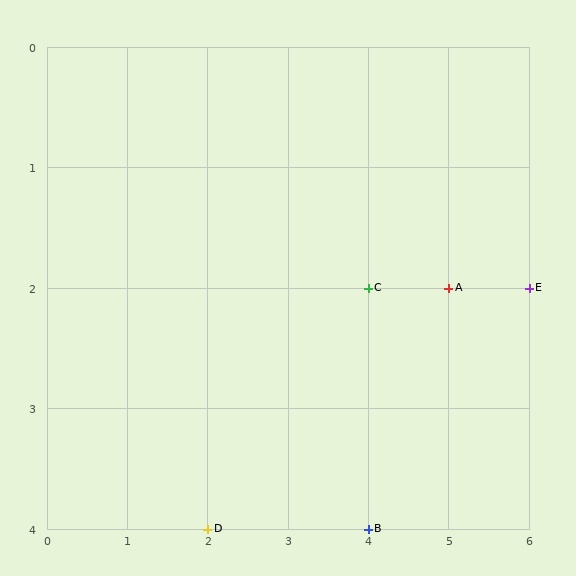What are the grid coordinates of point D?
Point D is at grid coordinates (2, 4).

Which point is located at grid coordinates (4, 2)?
Point C is at (4, 2).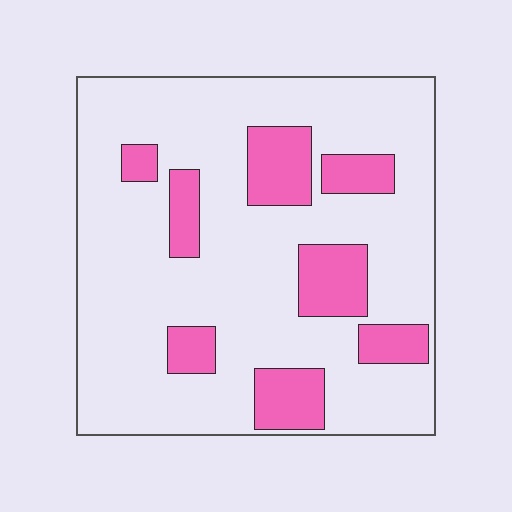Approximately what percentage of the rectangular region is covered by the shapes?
Approximately 20%.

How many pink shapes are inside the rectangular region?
8.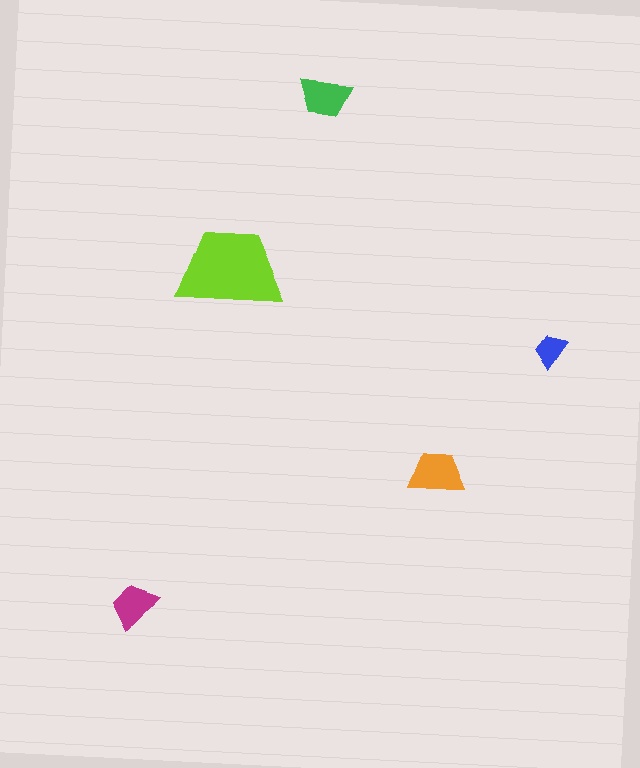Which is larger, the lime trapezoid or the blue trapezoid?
The lime one.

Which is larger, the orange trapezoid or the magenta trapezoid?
The orange one.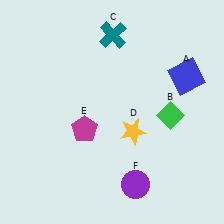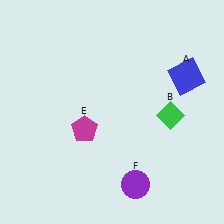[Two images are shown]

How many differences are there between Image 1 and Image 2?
There are 2 differences between the two images.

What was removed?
The teal cross (C), the yellow star (D) were removed in Image 2.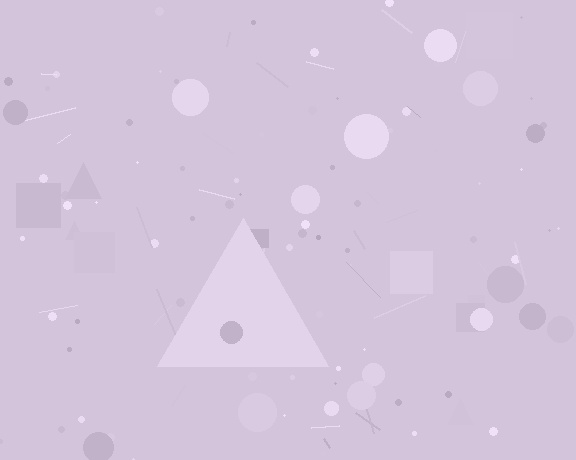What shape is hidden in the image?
A triangle is hidden in the image.